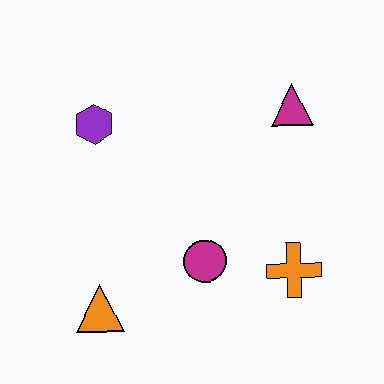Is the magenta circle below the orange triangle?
No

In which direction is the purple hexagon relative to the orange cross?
The purple hexagon is to the left of the orange cross.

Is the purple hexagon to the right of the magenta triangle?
No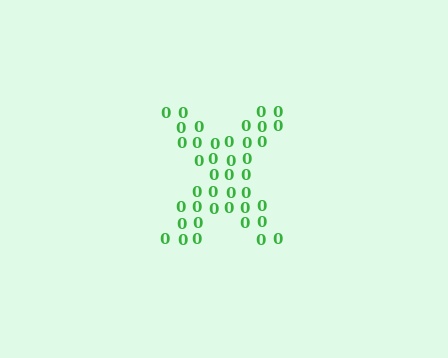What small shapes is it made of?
It is made of small digit 0's.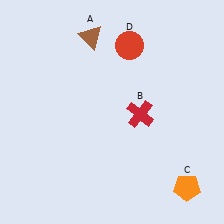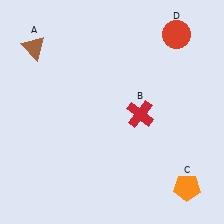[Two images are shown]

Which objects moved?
The objects that moved are: the brown triangle (A), the red circle (D).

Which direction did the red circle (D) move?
The red circle (D) moved right.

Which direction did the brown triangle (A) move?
The brown triangle (A) moved left.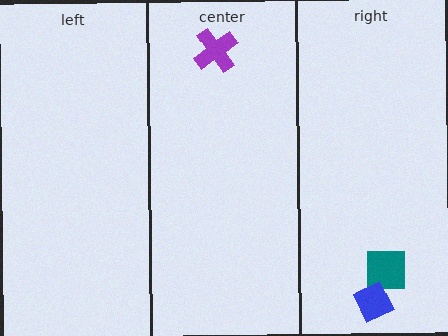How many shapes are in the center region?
1.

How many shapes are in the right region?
2.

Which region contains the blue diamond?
The right region.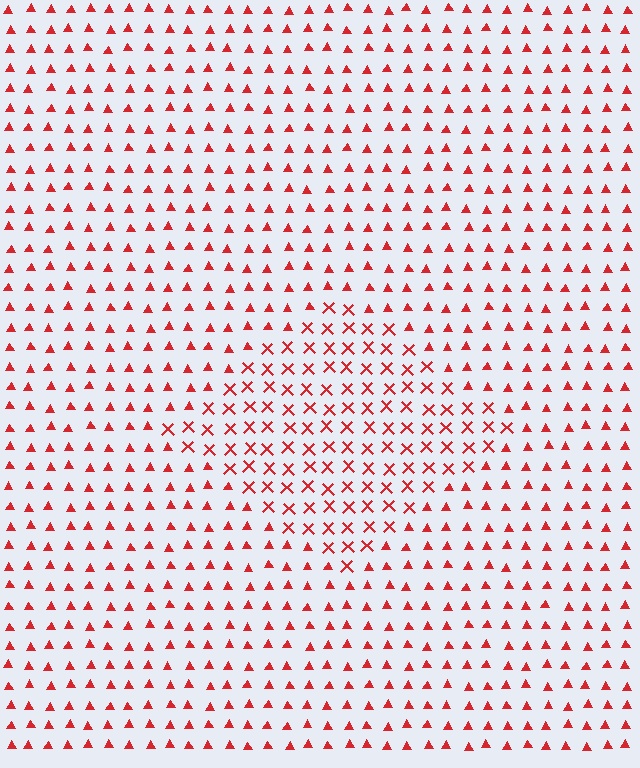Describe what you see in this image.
The image is filled with small red elements arranged in a uniform grid. A diamond-shaped region contains X marks, while the surrounding area contains triangles. The boundary is defined purely by the change in element shape.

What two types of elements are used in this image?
The image uses X marks inside the diamond region and triangles outside it.